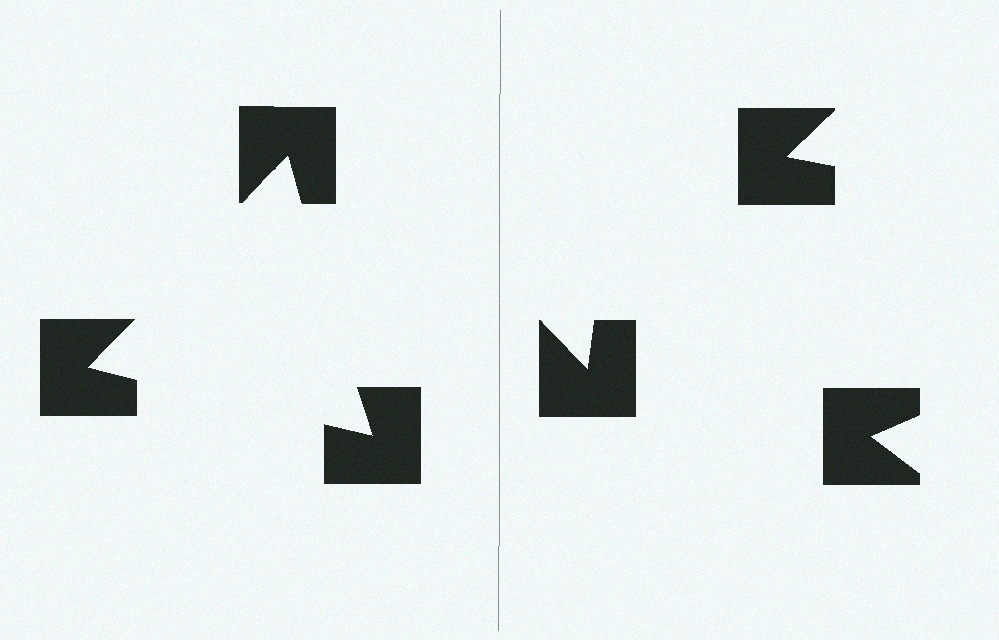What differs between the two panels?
The notched squares are positioned identically on both sides; only the wedge orientations differ. On the left they align to a triangle; on the right they are misaligned.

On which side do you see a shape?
An illusory triangle appears on the left side. On the right side the wedge cuts are rotated, so no coherent shape forms.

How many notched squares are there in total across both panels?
6 — 3 on each side.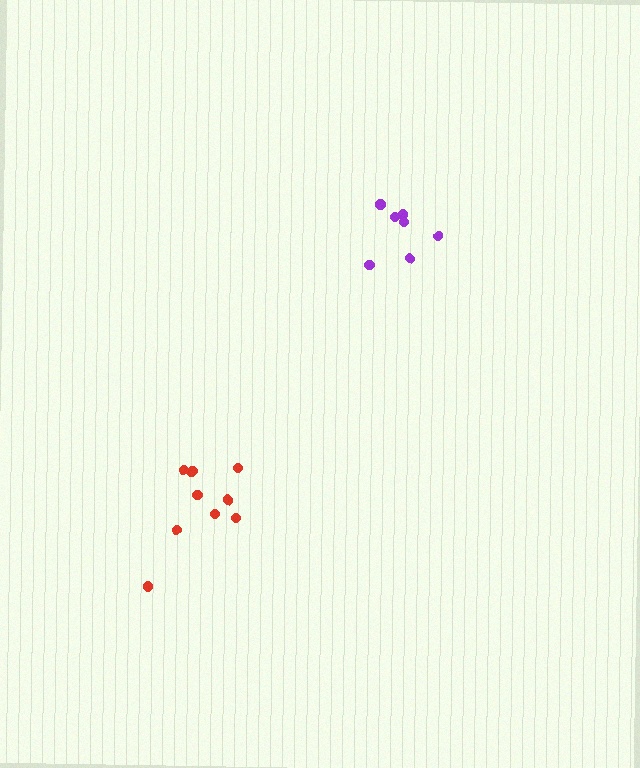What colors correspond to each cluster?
The clusters are colored: purple, red.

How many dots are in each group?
Group 1: 7 dots, Group 2: 9 dots (16 total).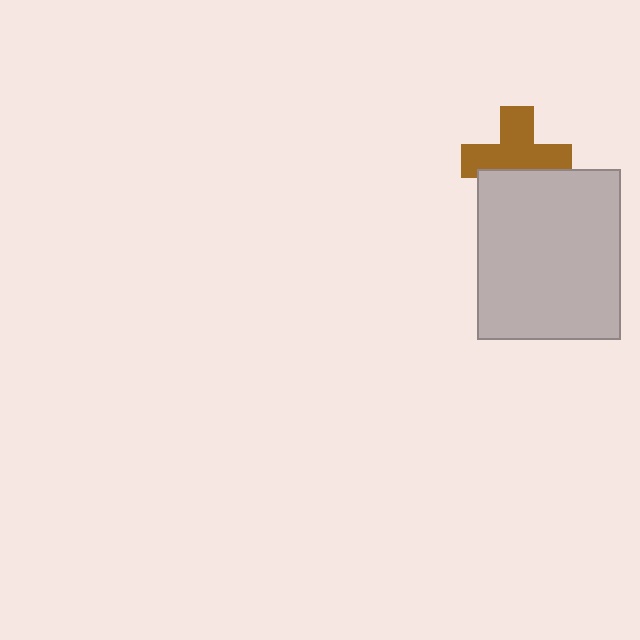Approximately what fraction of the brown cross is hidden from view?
Roughly 33% of the brown cross is hidden behind the light gray rectangle.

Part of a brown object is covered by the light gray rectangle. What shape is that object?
It is a cross.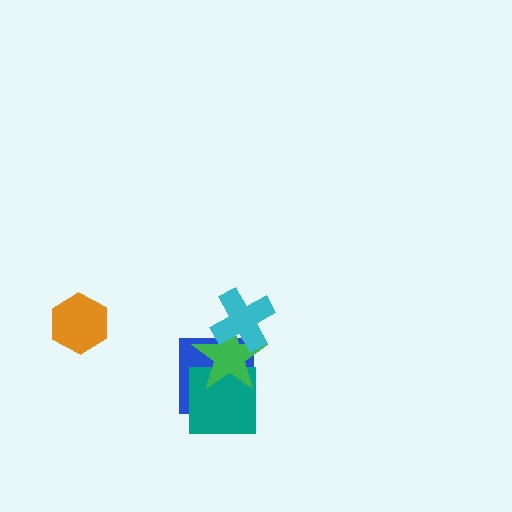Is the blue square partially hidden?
Yes, it is partially covered by another shape.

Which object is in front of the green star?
The cyan cross is in front of the green star.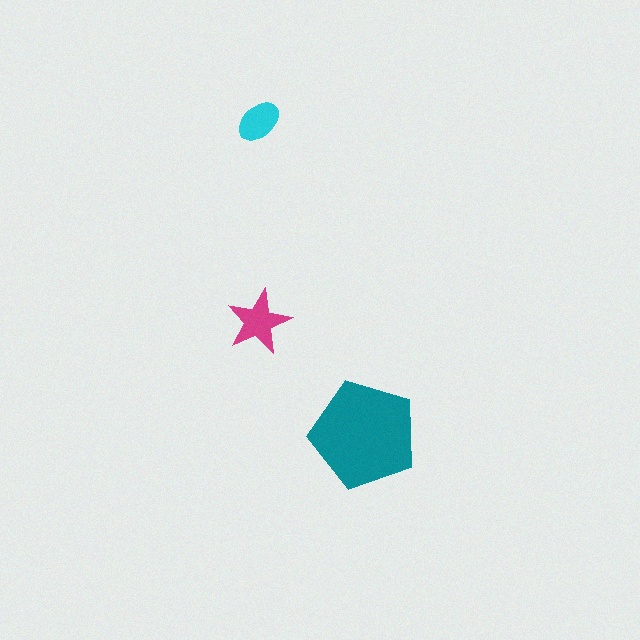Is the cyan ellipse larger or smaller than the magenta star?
Smaller.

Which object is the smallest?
The cyan ellipse.